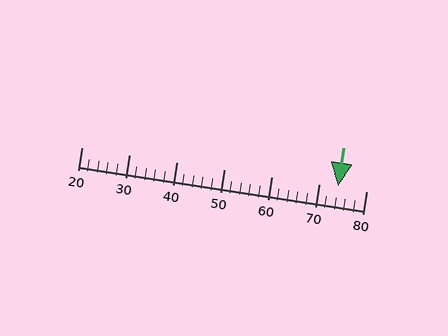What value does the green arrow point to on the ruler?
The green arrow points to approximately 74.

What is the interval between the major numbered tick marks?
The major tick marks are spaced 10 units apart.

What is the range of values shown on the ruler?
The ruler shows values from 20 to 80.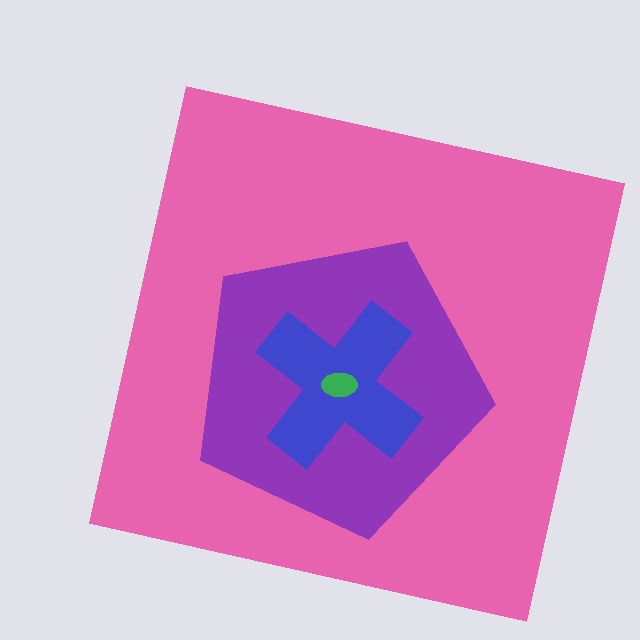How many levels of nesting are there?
4.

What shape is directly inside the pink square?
The purple pentagon.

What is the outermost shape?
The pink square.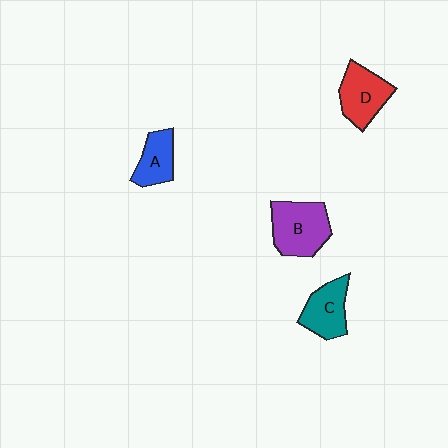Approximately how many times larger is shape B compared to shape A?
Approximately 1.6 times.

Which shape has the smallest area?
Shape A (blue).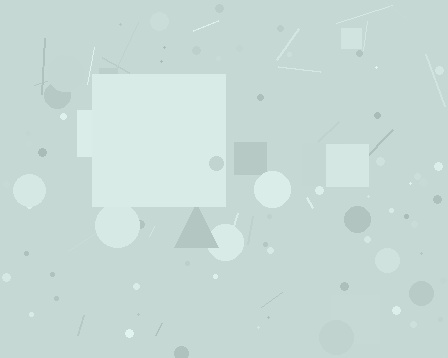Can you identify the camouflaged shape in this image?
The camouflaged shape is a square.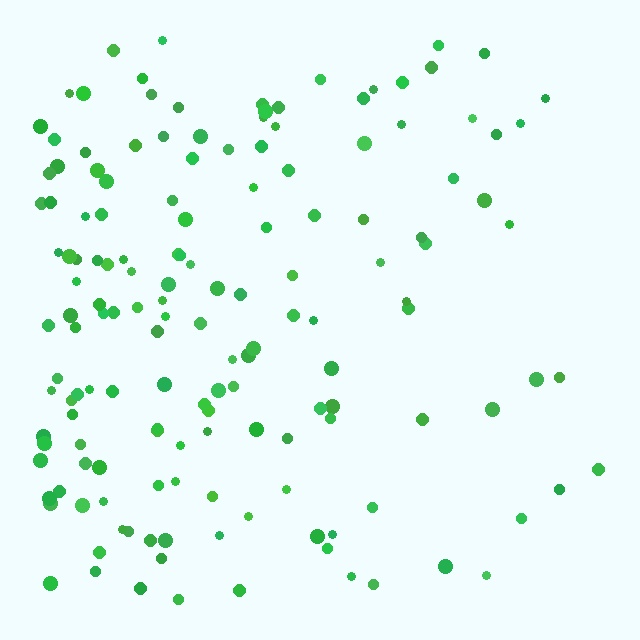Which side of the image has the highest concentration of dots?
The left.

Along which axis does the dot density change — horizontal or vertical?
Horizontal.